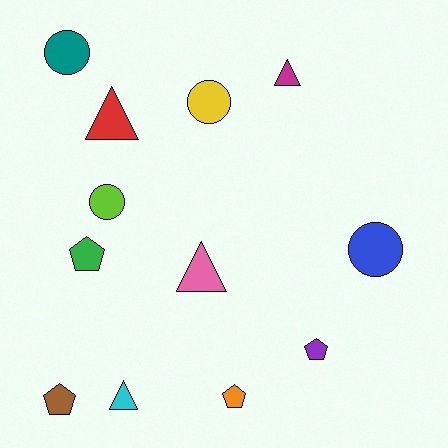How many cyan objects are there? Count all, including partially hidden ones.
There is 1 cyan object.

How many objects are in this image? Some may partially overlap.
There are 12 objects.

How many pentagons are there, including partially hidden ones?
There are 4 pentagons.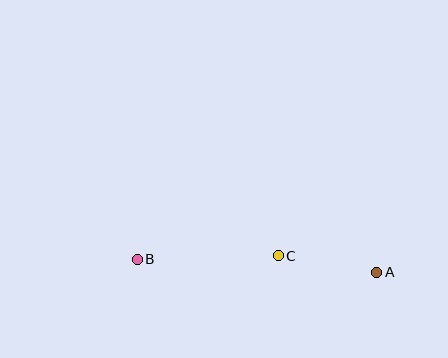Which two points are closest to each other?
Points A and C are closest to each other.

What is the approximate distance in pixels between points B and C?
The distance between B and C is approximately 141 pixels.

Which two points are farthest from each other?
Points A and B are farthest from each other.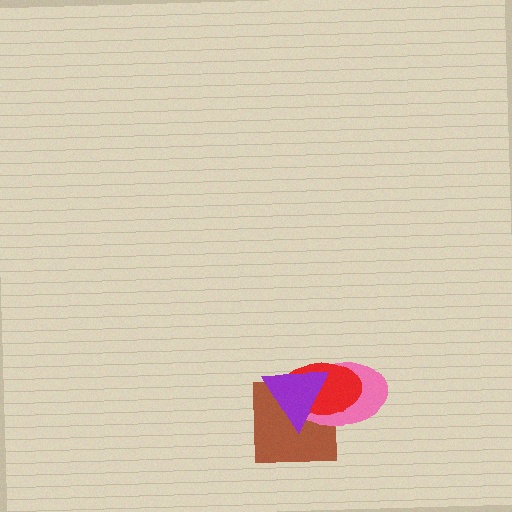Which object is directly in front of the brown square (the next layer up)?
The pink ellipse is directly in front of the brown square.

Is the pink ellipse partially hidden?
Yes, it is partially covered by another shape.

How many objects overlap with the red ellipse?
3 objects overlap with the red ellipse.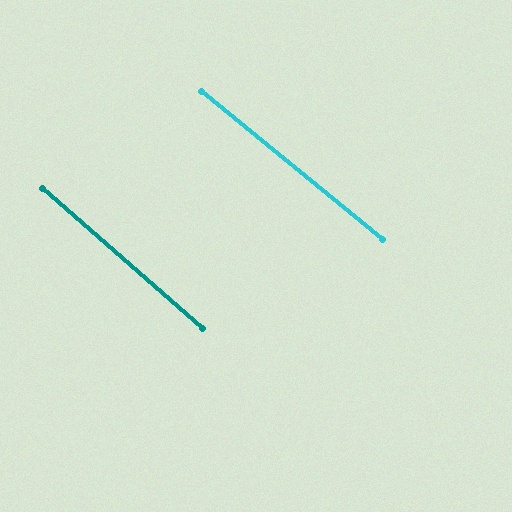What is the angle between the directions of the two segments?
Approximately 2 degrees.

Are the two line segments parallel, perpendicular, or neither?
Parallel — their directions differ by only 1.9°.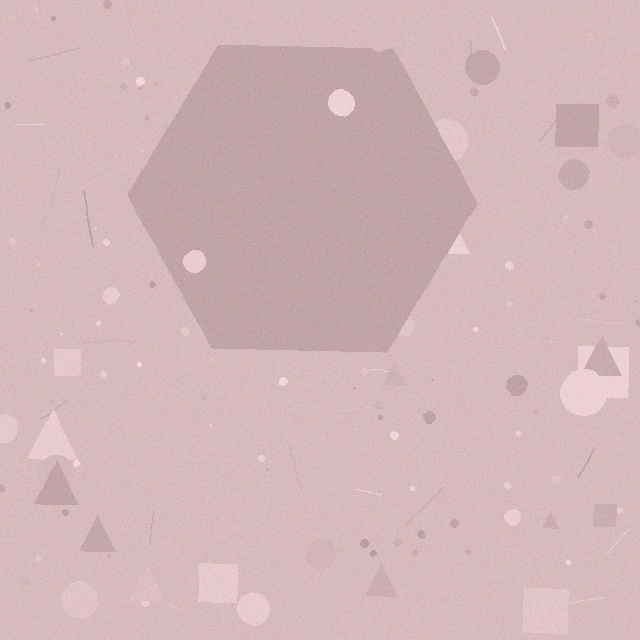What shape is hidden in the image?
A hexagon is hidden in the image.